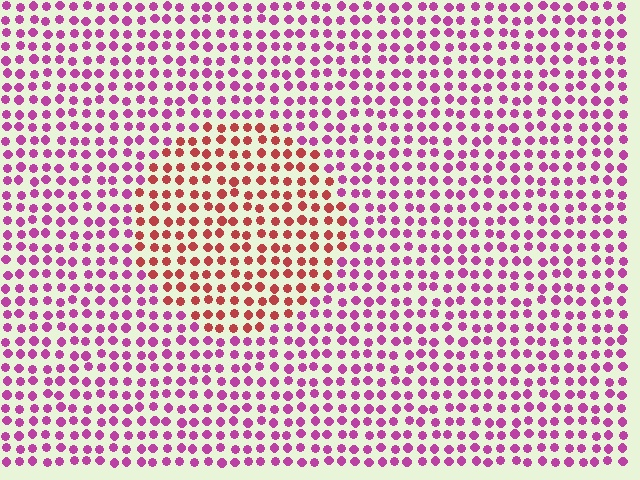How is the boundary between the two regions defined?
The boundary is defined purely by a slight shift in hue (about 45 degrees). Spacing, size, and orientation are identical on both sides.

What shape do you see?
I see a circle.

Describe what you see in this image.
The image is filled with small magenta elements in a uniform arrangement. A circle-shaped region is visible where the elements are tinted to a slightly different hue, forming a subtle color boundary.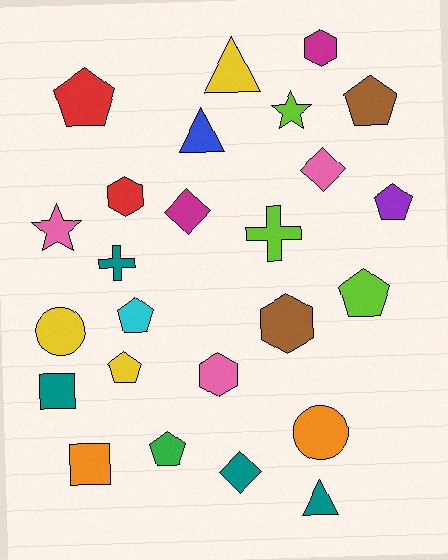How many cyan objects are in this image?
There is 1 cyan object.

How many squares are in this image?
There are 2 squares.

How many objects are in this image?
There are 25 objects.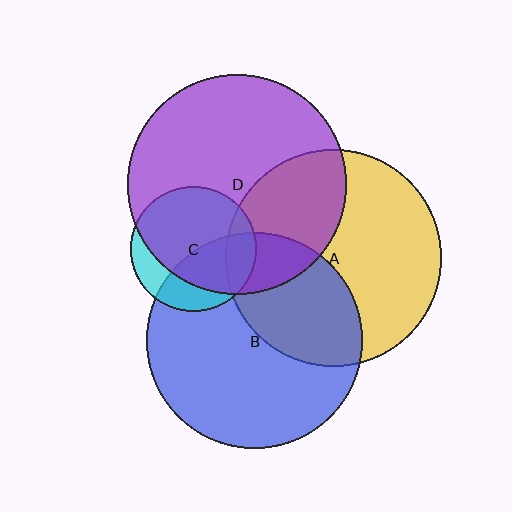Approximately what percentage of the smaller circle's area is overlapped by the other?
Approximately 15%.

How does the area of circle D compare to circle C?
Approximately 3.1 times.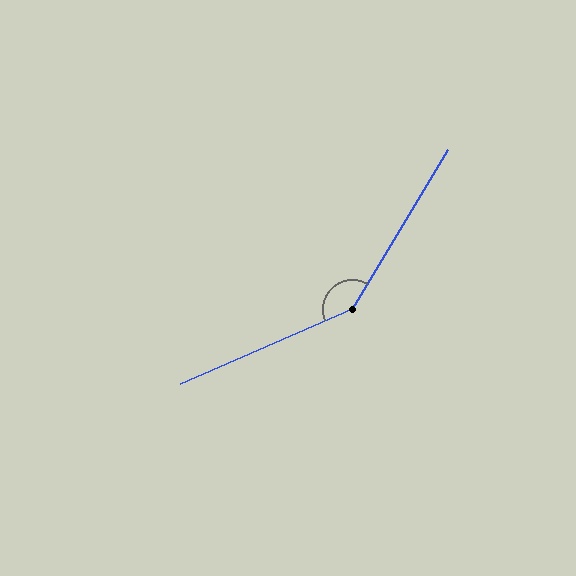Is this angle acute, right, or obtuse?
It is obtuse.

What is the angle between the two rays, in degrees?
Approximately 144 degrees.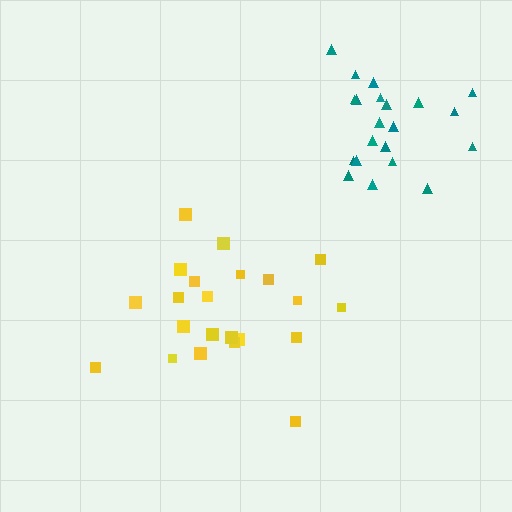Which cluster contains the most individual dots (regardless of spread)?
Yellow (22).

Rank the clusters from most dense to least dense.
teal, yellow.